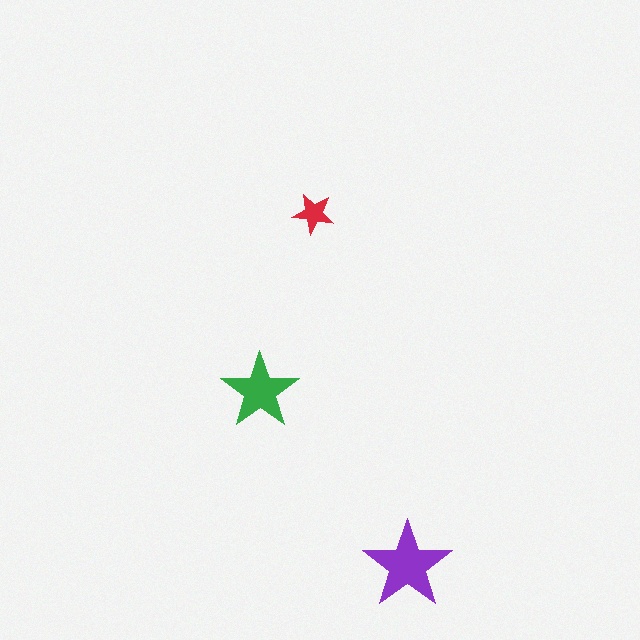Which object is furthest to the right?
The purple star is rightmost.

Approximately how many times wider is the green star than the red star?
About 2 times wider.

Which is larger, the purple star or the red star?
The purple one.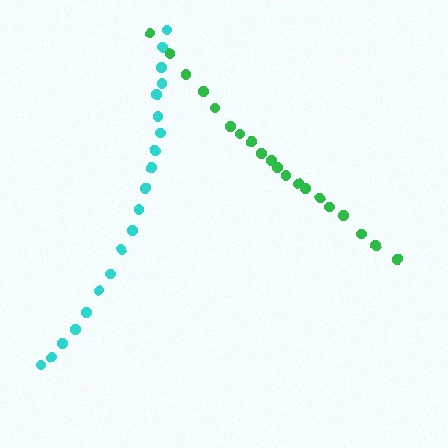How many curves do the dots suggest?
There are 2 distinct paths.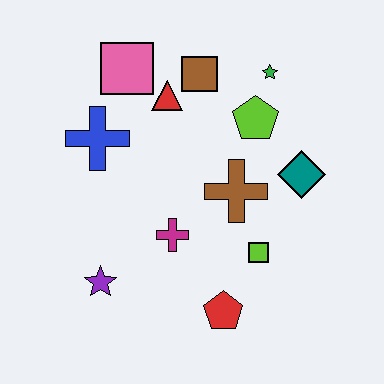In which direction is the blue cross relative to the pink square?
The blue cross is below the pink square.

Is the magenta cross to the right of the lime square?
No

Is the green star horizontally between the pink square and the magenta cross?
No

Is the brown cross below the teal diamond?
Yes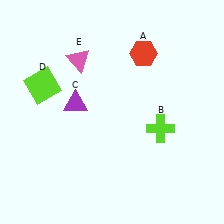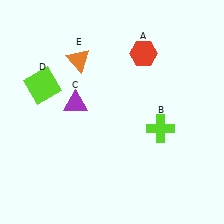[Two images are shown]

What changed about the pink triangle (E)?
In Image 1, E is pink. In Image 2, it changed to orange.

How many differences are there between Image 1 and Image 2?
There is 1 difference between the two images.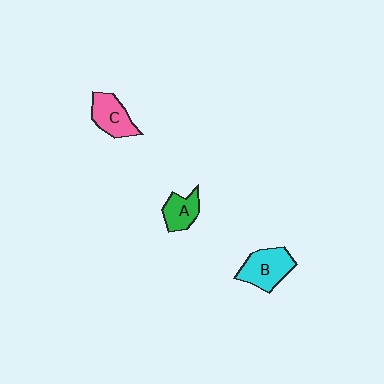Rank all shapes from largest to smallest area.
From largest to smallest: B (cyan), C (pink), A (green).